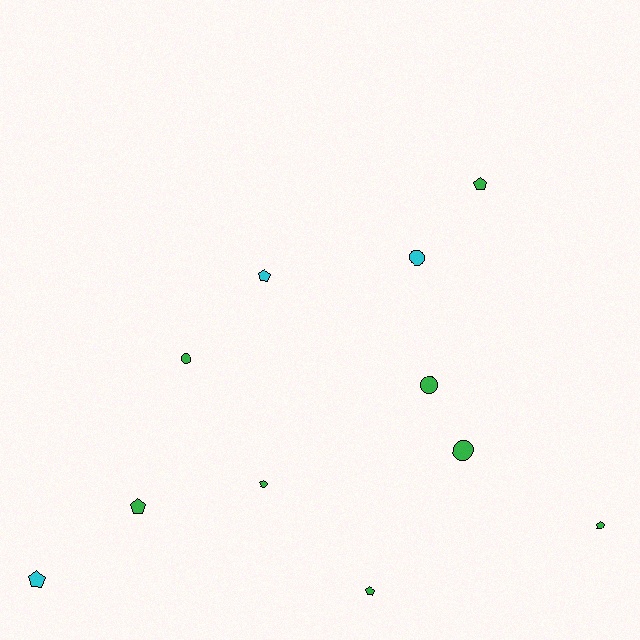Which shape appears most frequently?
Pentagon, with 7 objects.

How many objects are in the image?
There are 11 objects.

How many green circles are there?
There are 3 green circles.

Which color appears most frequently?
Green, with 8 objects.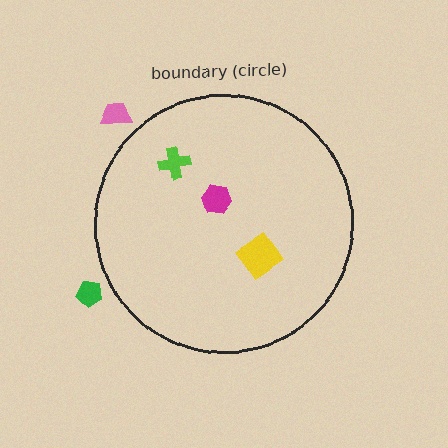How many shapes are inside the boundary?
3 inside, 2 outside.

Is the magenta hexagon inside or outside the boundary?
Inside.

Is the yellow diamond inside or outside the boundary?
Inside.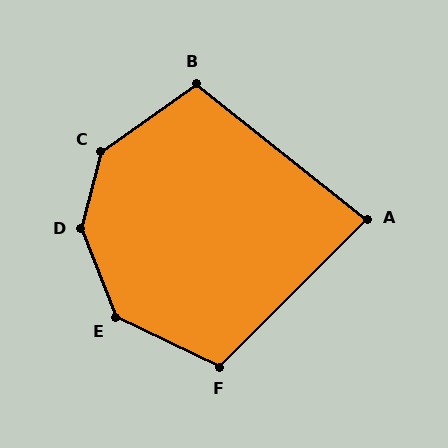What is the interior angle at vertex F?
Approximately 109 degrees (obtuse).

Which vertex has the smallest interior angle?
A, at approximately 84 degrees.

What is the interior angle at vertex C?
Approximately 140 degrees (obtuse).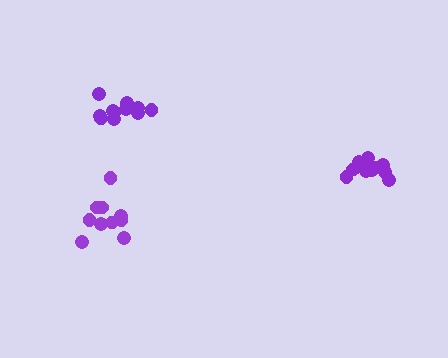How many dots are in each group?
Group 1: 12 dots, Group 2: 10 dots, Group 3: 11 dots (33 total).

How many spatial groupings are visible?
There are 3 spatial groupings.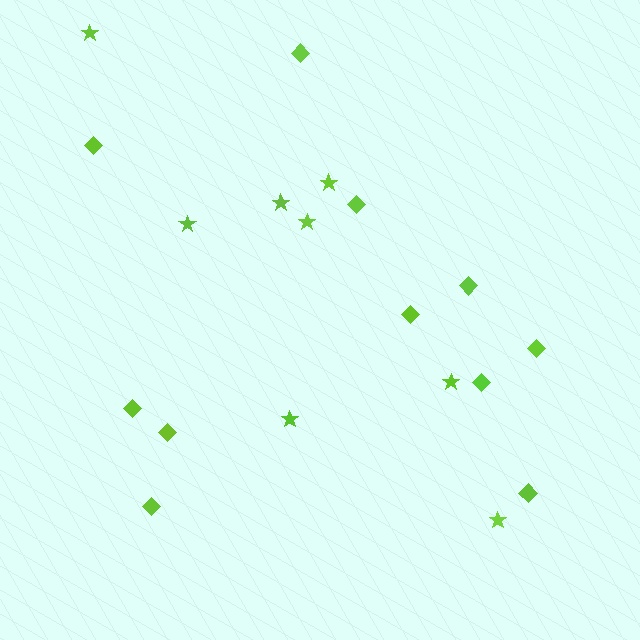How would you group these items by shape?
There are 2 groups: one group of diamonds (11) and one group of stars (8).